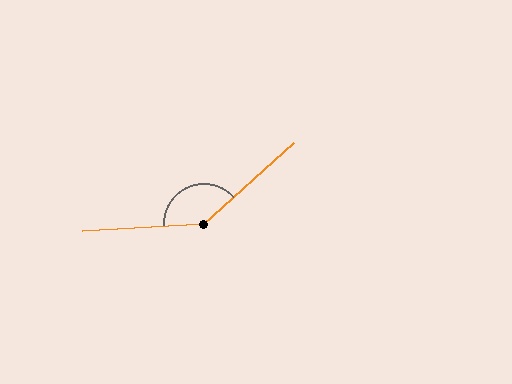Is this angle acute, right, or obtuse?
It is obtuse.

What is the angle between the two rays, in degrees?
Approximately 142 degrees.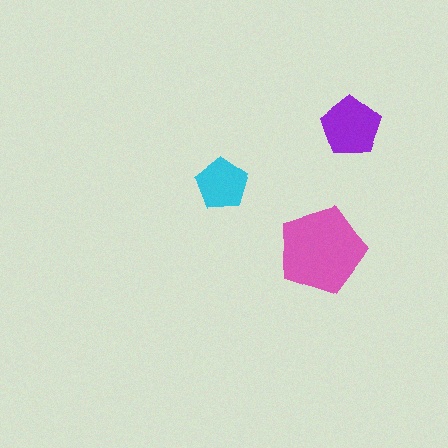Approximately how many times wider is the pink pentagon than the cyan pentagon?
About 1.5 times wider.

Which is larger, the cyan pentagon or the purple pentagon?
The purple one.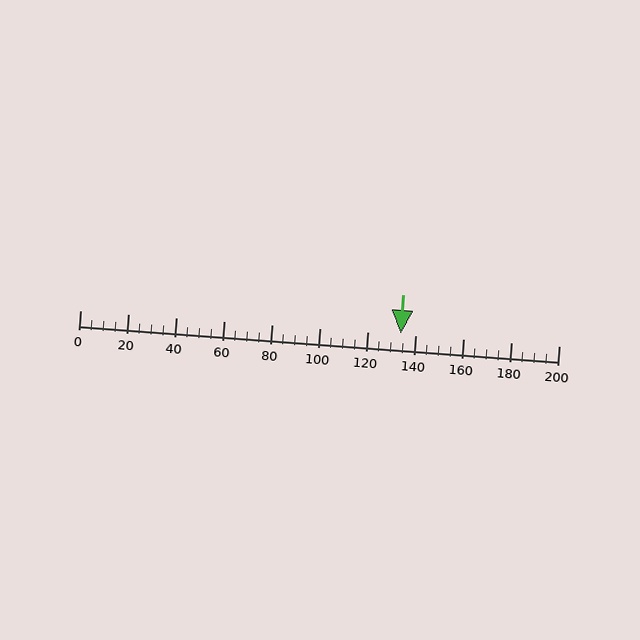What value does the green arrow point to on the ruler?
The green arrow points to approximately 134.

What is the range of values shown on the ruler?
The ruler shows values from 0 to 200.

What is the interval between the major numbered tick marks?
The major tick marks are spaced 20 units apart.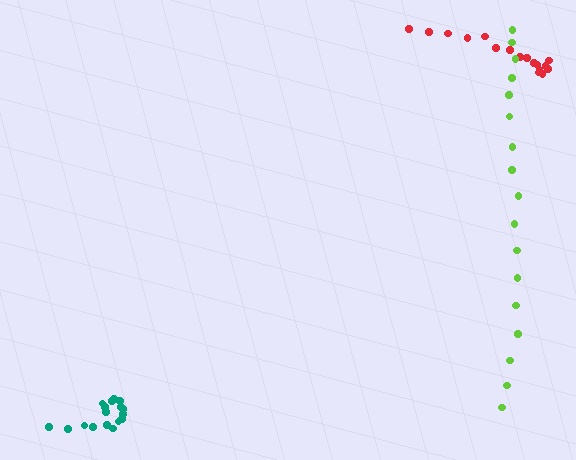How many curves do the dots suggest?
There are 3 distinct paths.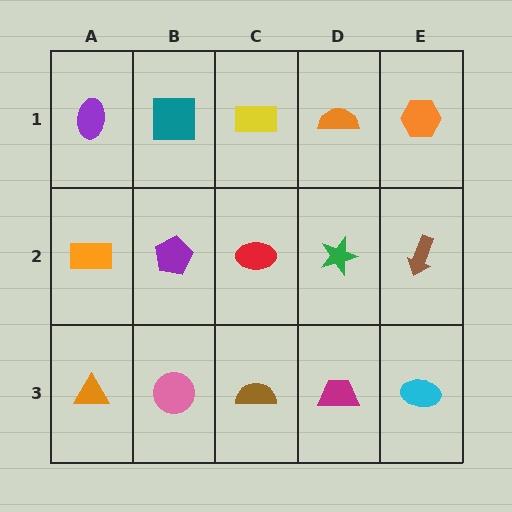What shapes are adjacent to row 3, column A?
An orange rectangle (row 2, column A), a pink circle (row 3, column B).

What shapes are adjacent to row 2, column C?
A yellow rectangle (row 1, column C), a brown semicircle (row 3, column C), a purple pentagon (row 2, column B), a green star (row 2, column D).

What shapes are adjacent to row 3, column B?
A purple pentagon (row 2, column B), an orange triangle (row 3, column A), a brown semicircle (row 3, column C).